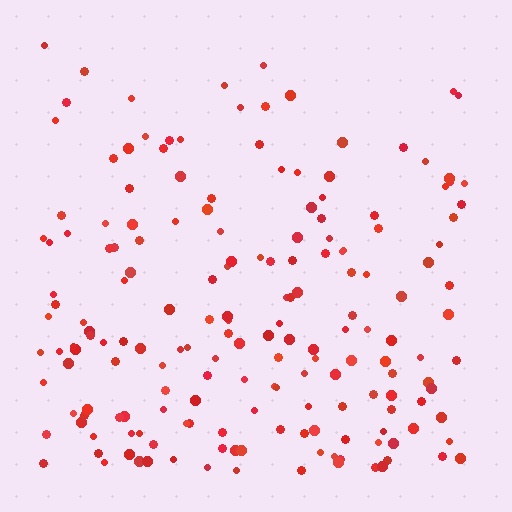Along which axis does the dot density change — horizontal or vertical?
Vertical.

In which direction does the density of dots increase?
From top to bottom, with the bottom side densest.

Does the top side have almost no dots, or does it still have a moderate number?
Still a moderate number, just noticeably fewer than the bottom.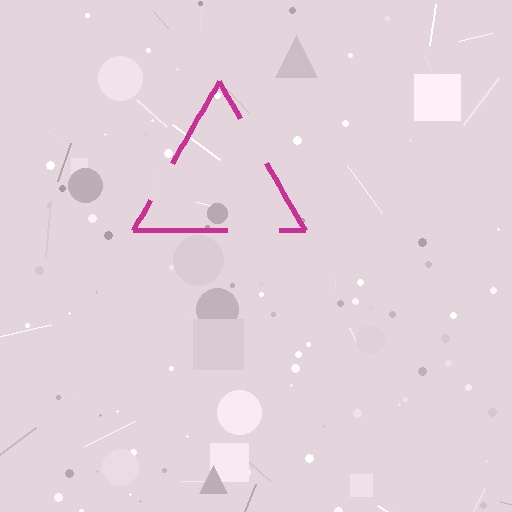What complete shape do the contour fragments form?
The contour fragments form a triangle.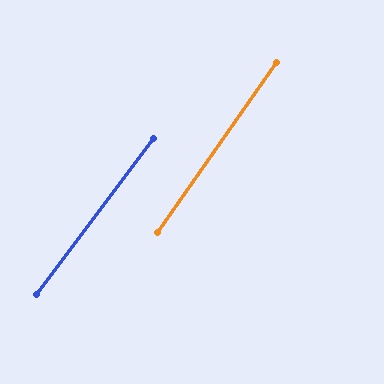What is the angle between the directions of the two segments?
Approximately 2 degrees.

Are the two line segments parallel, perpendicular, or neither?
Parallel — their directions differ by only 1.7°.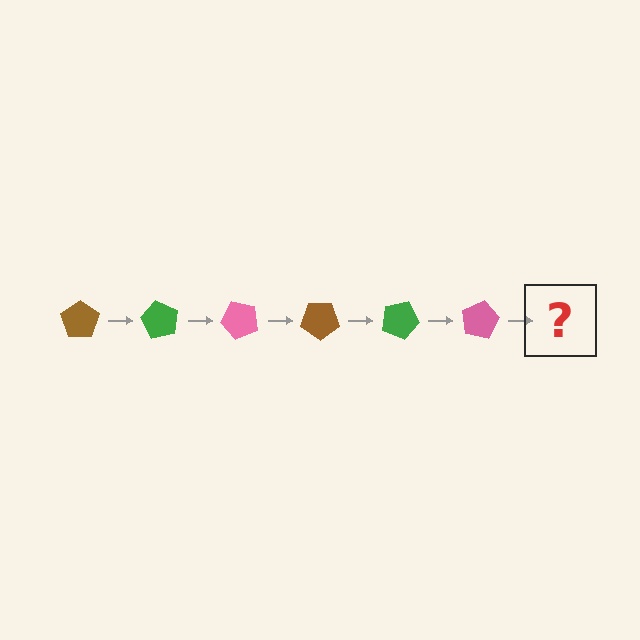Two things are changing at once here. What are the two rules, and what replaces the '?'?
The two rules are that it rotates 60 degrees each step and the color cycles through brown, green, and pink. The '?' should be a brown pentagon, rotated 360 degrees from the start.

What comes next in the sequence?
The next element should be a brown pentagon, rotated 360 degrees from the start.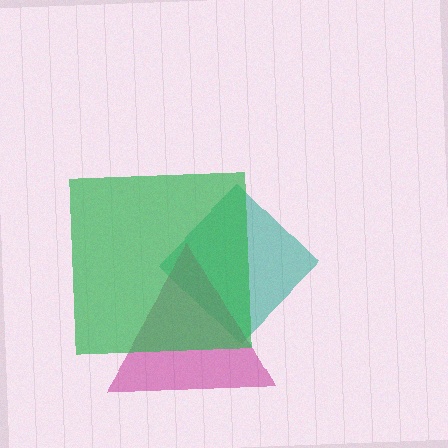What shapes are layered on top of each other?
The layered shapes are: a teal diamond, a magenta triangle, a green square.